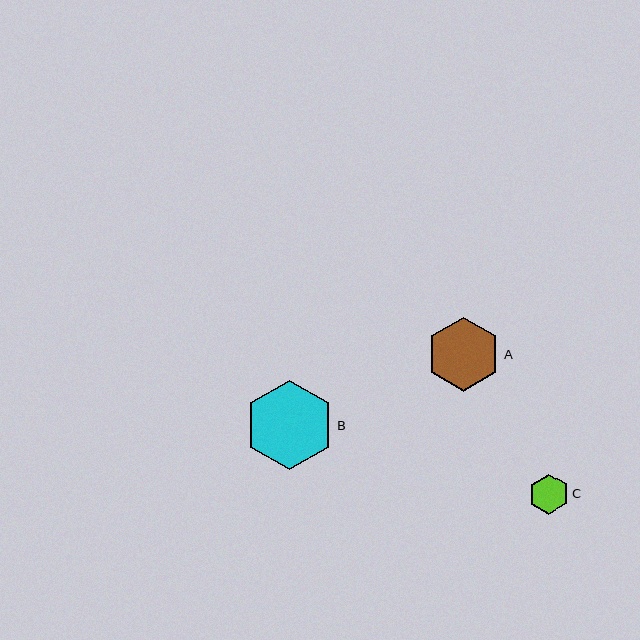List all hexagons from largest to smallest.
From largest to smallest: B, A, C.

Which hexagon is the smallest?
Hexagon C is the smallest with a size of approximately 40 pixels.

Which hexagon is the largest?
Hexagon B is the largest with a size of approximately 90 pixels.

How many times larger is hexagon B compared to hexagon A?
Hexagon B is approximately 1.2 times the size of hexagon A.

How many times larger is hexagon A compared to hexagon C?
Hexagon A is approximately 1.9 times the size of hexagon C.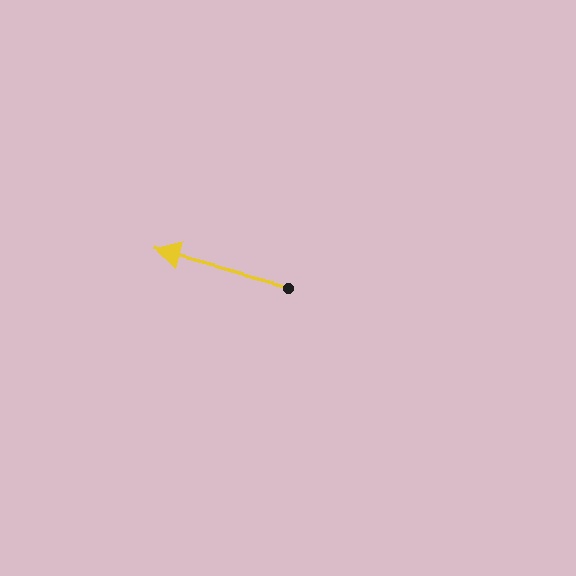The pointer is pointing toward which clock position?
Roughly 9 o'clock.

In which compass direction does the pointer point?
West.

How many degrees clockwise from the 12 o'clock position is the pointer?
Approximately 285 degrees.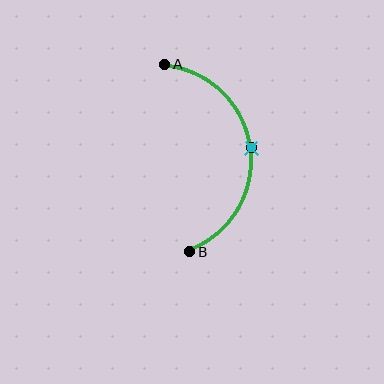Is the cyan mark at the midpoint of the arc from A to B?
Yes. The cyan mark lies on the arc at equal arc-length from both A and B — it is the arc midpoint.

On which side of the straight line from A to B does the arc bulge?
The arc bulges to the right of the straight line connecting A and B.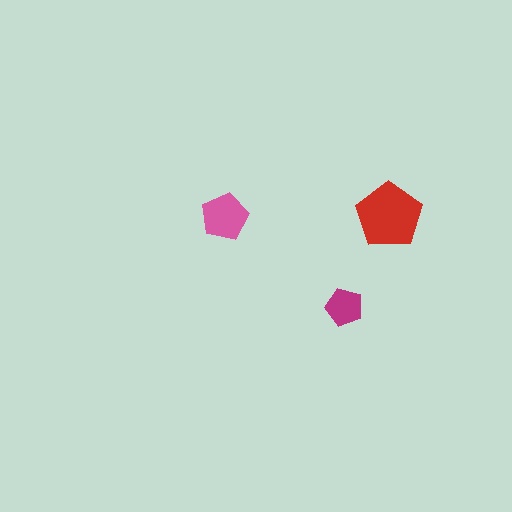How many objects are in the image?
There are 3 objects in the image.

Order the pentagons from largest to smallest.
the red one, the pink one, the magenta one.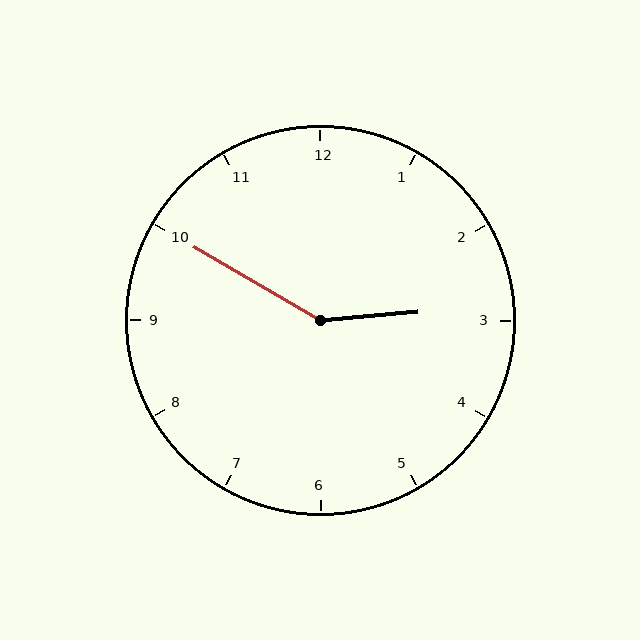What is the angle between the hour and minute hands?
Approximately 145 degrees.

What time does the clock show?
2:50.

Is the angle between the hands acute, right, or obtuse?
It is obtuse.